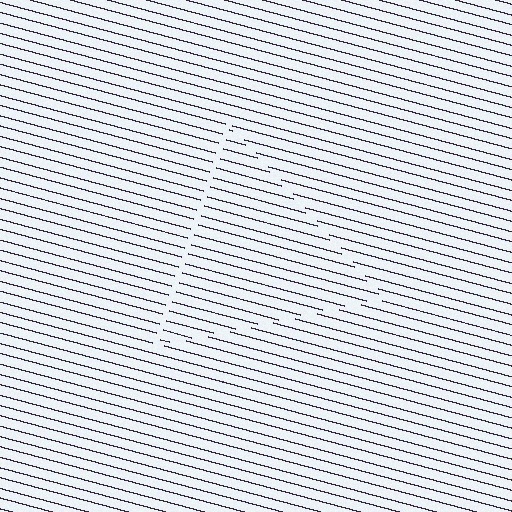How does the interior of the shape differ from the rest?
The interior of the shape contains the same grating, shifted by half a period — the contour is defined by the phase discontinuity where line-ends from the inner and outer gratings abut.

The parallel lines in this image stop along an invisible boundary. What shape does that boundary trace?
An illusory triangle. The interior of the shape contains the same grating, shifted by half a period — the contour is defined by the phase discontinuity where line-ends from the inner and outer gratings abut.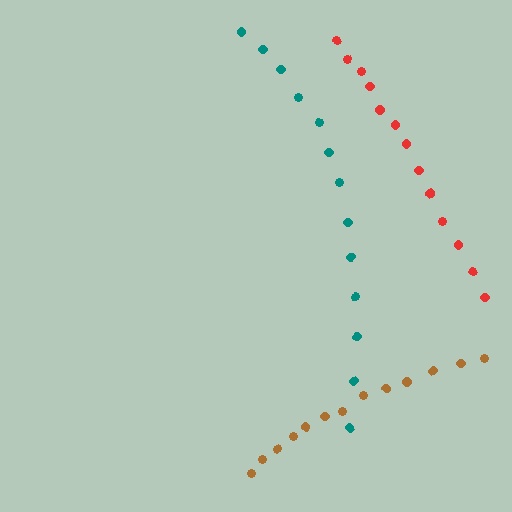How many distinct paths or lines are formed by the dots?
There are 3 distinct paths.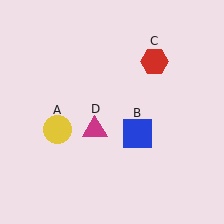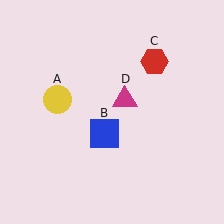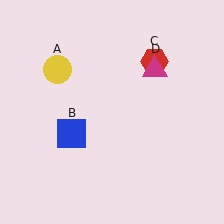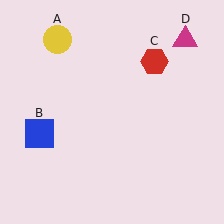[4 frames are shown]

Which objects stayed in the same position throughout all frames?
Red hexagon (object C) remained stationary.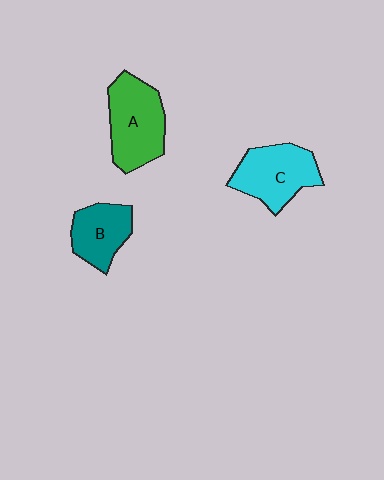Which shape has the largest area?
Shape A (green).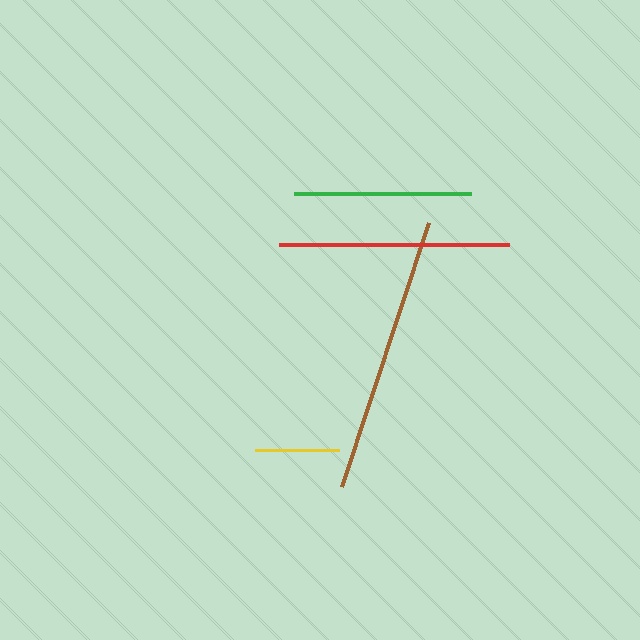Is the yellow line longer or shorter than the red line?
The red line is longer than the yellow line.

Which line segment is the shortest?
The yellow line is the shortest at approximately 84 pixels.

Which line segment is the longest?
The brown line is the longest at approximately 278 pixels.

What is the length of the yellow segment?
The yellow segment is approximately 84 pixels long.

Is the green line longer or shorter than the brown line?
The brown line is longer than the green line.